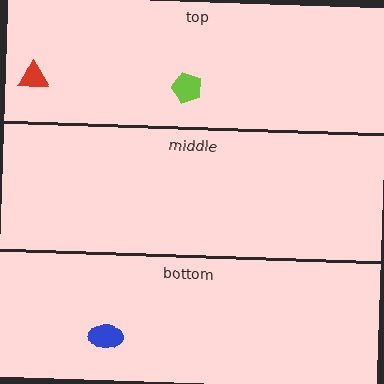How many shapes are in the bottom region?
1.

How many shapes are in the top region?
2.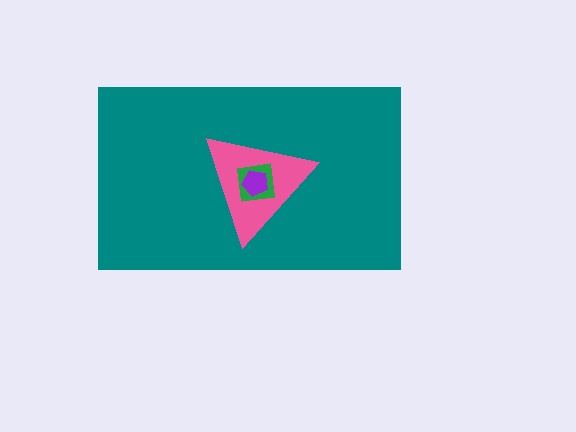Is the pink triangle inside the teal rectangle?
Yes.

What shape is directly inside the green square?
The purple pentagon.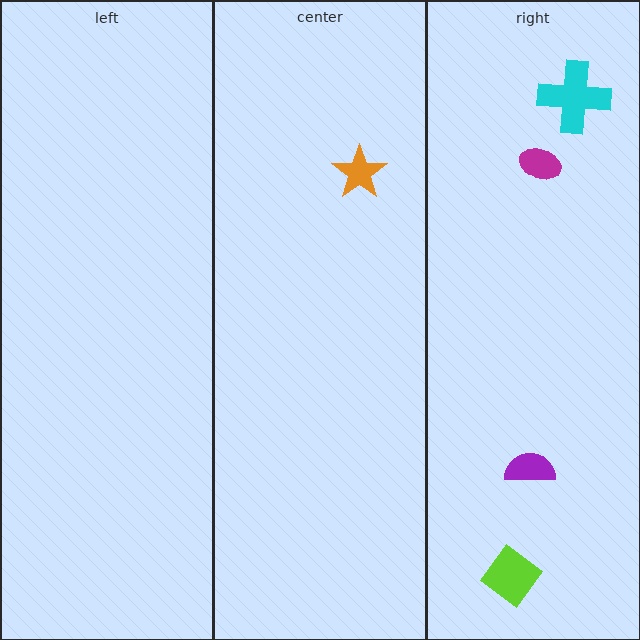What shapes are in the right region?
The magenta ellipse, the lime diamond, the purple semicircle, the cyan cross.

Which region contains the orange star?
The center region.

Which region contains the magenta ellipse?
The right region.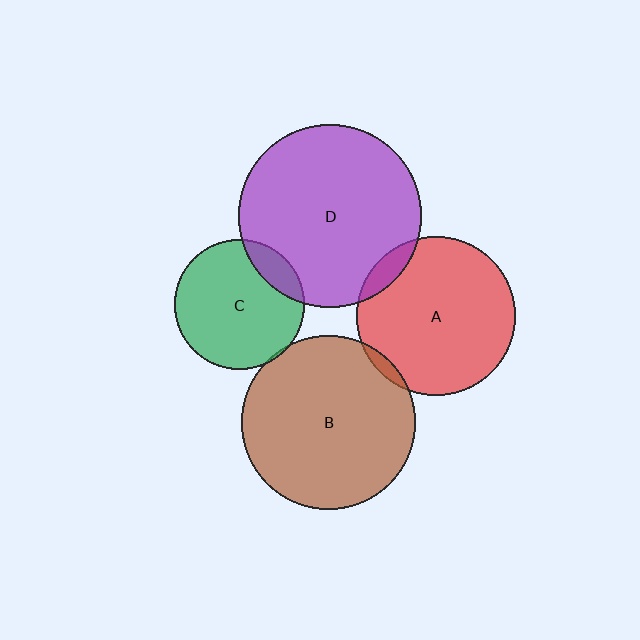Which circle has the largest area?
Circle D (purple).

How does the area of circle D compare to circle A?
Approximately 1.3 times.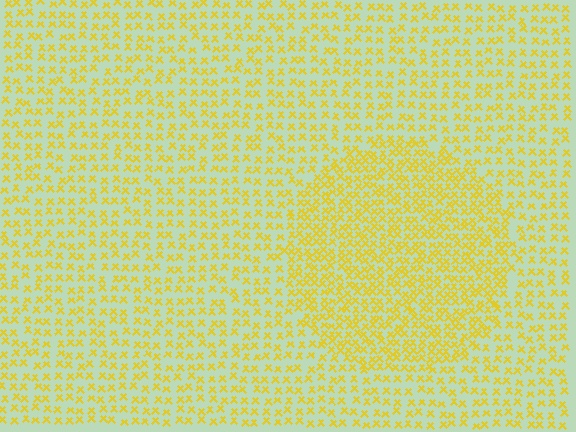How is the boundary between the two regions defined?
The boundary is defined by a change in element density (approximately 1.8x ratio). All elements are the same color, size, and shape.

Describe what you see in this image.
The image contains small yellow elements arranged at two different densities. A circle-shaped region is visible where the elements are more densely packed than the surrounding area.